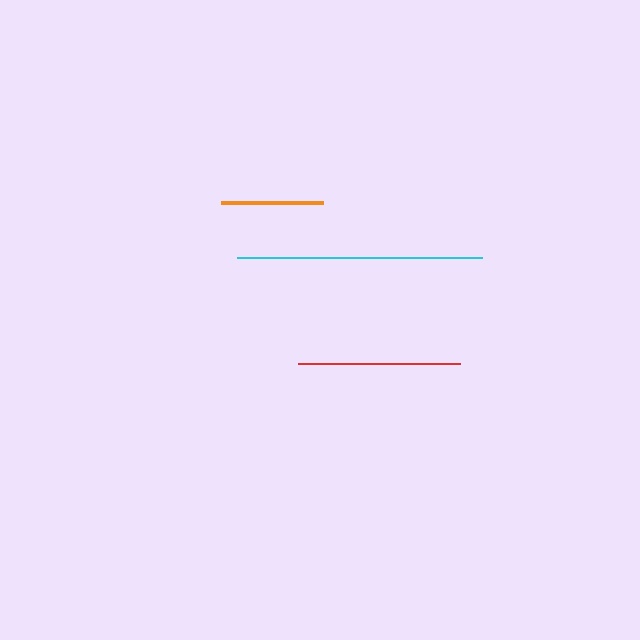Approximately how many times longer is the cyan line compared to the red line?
The cyan line is approximately 1.5 times the length of the red line.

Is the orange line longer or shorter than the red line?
The red line is longer than the orange line.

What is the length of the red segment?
The red segment is approximately 162 pixels long.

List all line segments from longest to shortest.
From longest to shortest: cyan, red, orange.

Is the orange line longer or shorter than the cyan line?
The cyan line is longer than the orange line.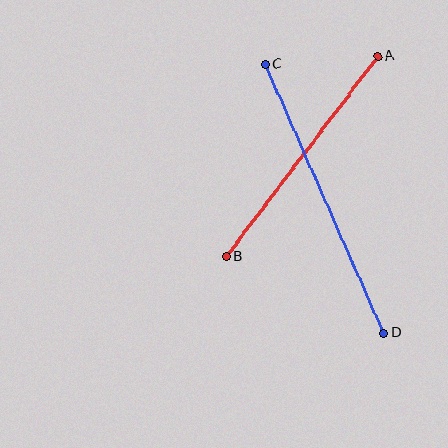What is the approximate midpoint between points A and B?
The midpoint is at approximately (302, 156) pixels.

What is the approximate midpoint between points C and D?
The midpoint is at approximately (324, 199) pixels.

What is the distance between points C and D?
The distance is approximately 294 pixels.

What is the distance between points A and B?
The distance is approximately 251 pixels.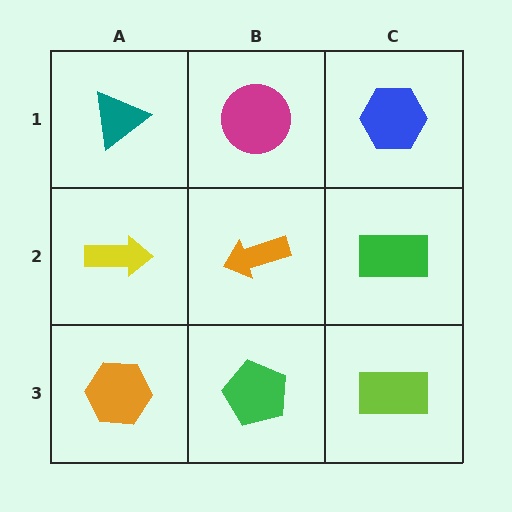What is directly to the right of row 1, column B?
A blue hexagon.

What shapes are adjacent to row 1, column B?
An orange arrow (row 2, column B), a teal triangle (row 1, column A), a blue hexagon (row 1, column C).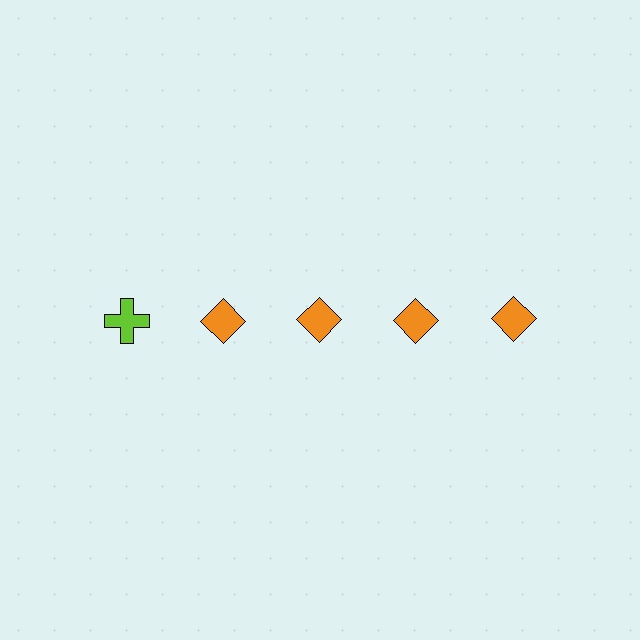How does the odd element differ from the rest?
It differs in both color (lime instead of orange) and shape (cross instead of diamond).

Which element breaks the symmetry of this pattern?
The lime cross in the top row, leftmost column breaks the symmetry. All other shapes are orange diamonds.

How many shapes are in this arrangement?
There are 5 shapes arranged in a grid pattern.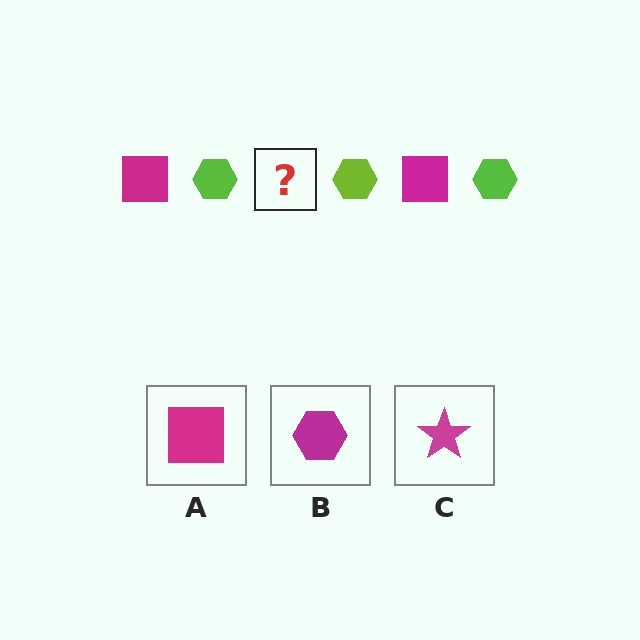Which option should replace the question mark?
Option A.